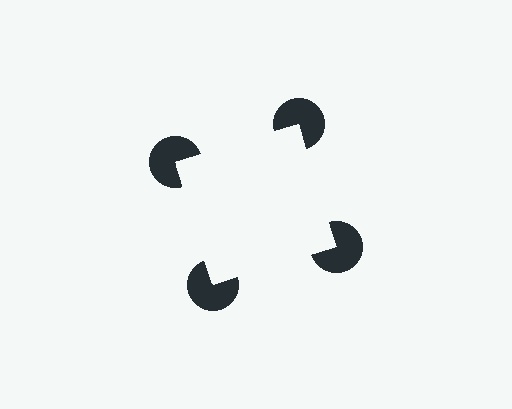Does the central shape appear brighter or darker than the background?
It typically appears slightly brighter than the background, even though no actual brightness change is drawn.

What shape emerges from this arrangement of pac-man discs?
An illusory square — its edges are inferred from the aligned wedge cuts in the pac-man discs, not physically drawn.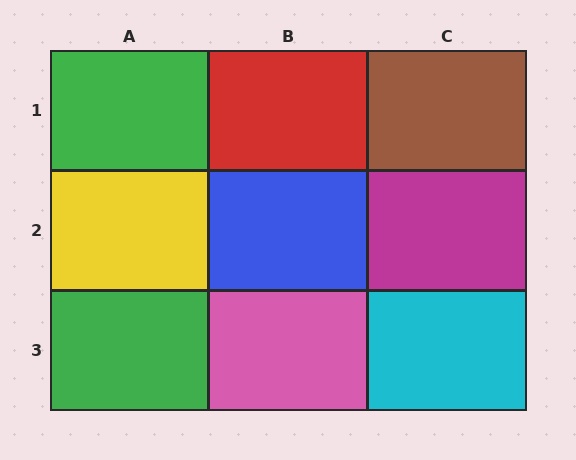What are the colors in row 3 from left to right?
Green, pink, cyan.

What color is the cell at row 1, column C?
Brown.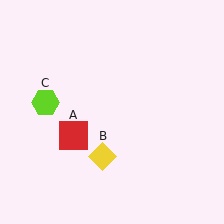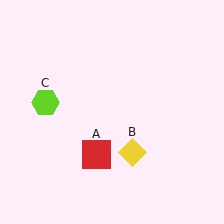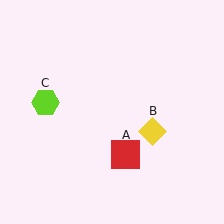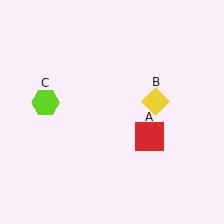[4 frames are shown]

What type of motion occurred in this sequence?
The red square (object A), yellow diamond (object B) rotated counterclockwise around the center of the scene.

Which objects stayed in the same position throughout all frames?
Lime hexagon (object C) remained stationary.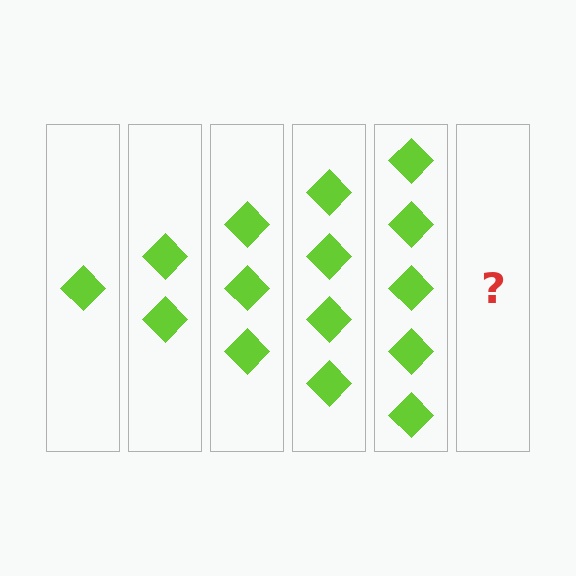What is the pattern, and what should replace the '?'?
The pattern is that each step adds one more diamond. The '?' should be 6 diamonds.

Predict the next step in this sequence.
The next step is 6 diamonds.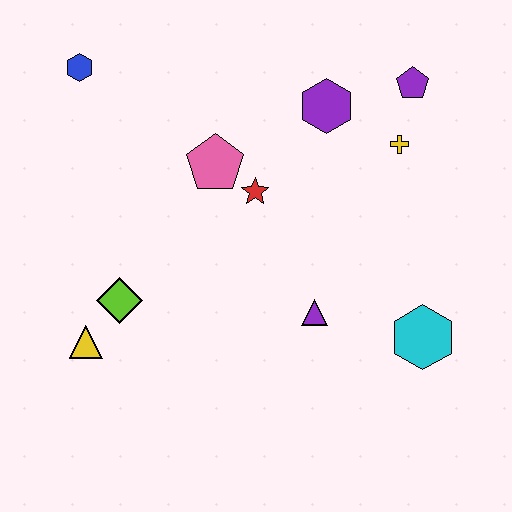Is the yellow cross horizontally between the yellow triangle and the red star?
No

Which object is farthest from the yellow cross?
The yellow triangle is farthest from the yellow cross.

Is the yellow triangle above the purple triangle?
No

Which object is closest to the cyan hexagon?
The purple triangle is closest to the cyan hexagon.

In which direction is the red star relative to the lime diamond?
The red star is to the right of the lime diamond.